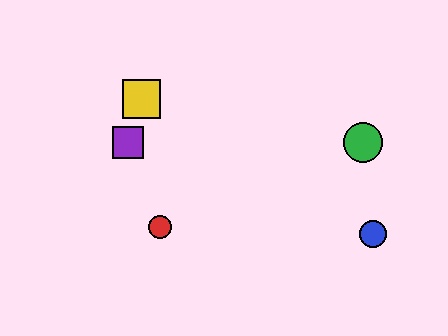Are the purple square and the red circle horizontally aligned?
No, the purple square is at y≈143 and the red circle is at y≈227.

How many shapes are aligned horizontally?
2 shapes (the green circle, the purple square) are aligned horizontally.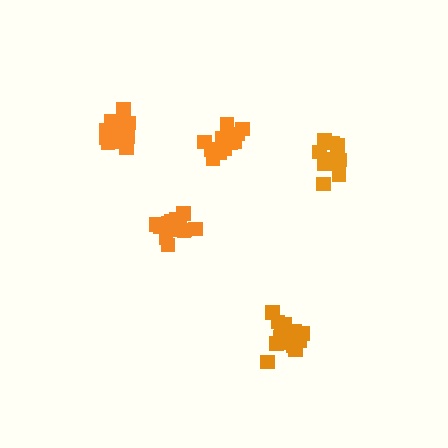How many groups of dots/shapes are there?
There are 5 groups.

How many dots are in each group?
Group 1: 18 dots, Group 2: 17 dots, Group 3: 13 dots, Group 4: 15 dots, Group 5: 19 dots (82 total).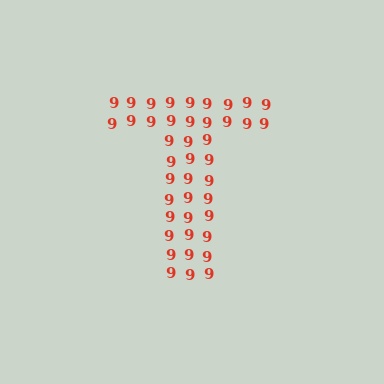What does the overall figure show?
The overall figure shows the letter T.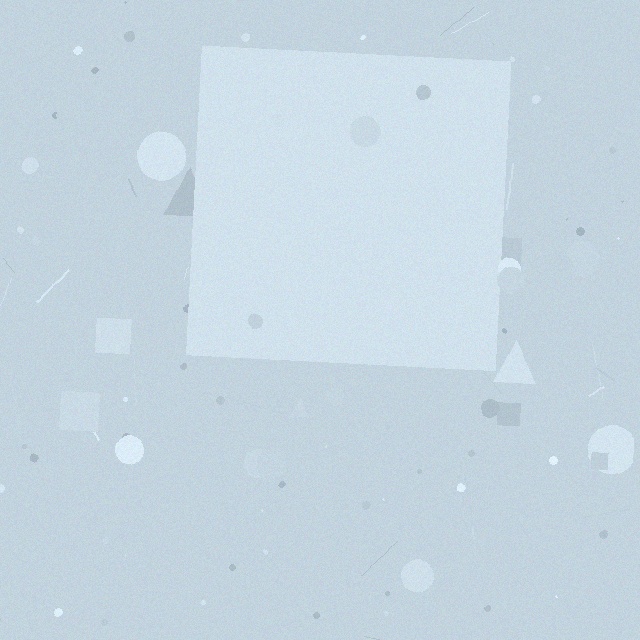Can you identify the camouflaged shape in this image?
The camouflaged shape is a square.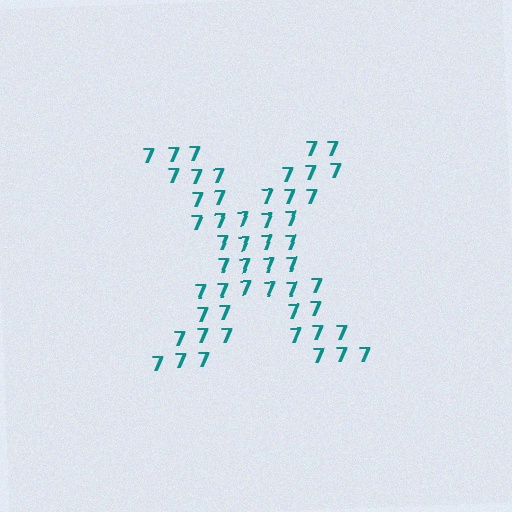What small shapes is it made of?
It is made of small digit 7's.